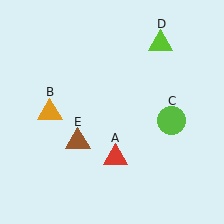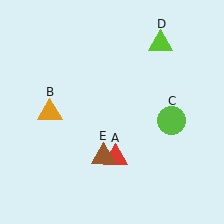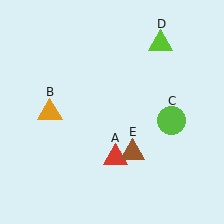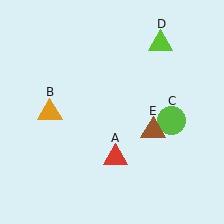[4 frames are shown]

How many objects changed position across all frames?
1 object changed position: brown triangle (object E).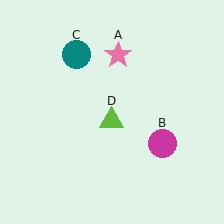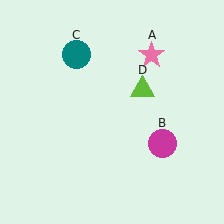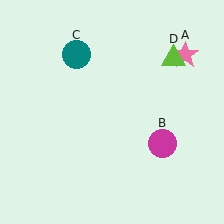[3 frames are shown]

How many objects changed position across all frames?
2 objects changed position: pink star (object A), lime triangle (object D).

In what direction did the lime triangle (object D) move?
The lime triangle (object D) moved up and to the right.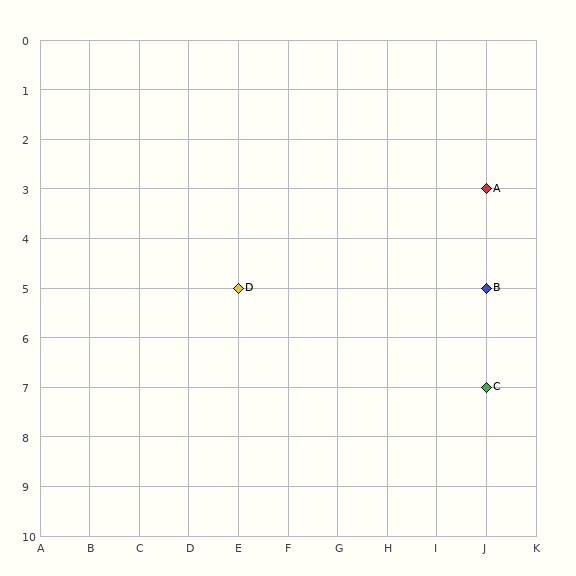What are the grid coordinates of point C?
Point C is at grid coordinates (J, 7).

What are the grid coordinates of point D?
Point D is at grid coordinates (E, 5).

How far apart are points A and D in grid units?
Points A and D are 5 columns and 2 rows apart (about 5.4 grid units diagonally).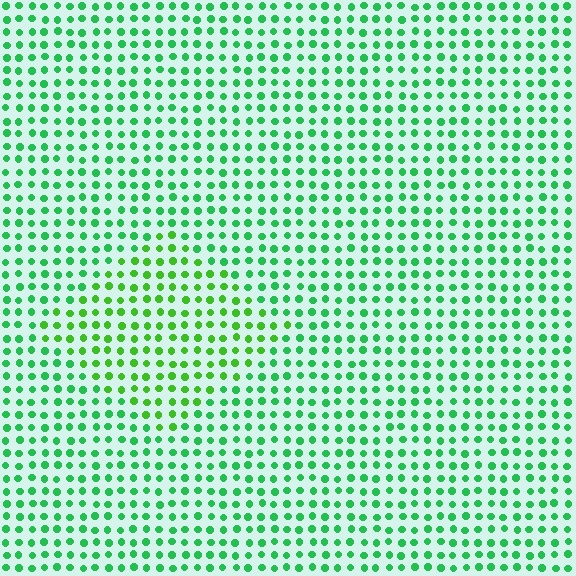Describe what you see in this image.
The image is filled with small green elements in a uniform arrangement. A diamond-shaped region is visible where the elements are tinted to a slightly different hue, forming a subtle color boundary.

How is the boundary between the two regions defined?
The boundary is defined purely by a slight shift in hue (about 27 degrees). Spacing, size, and orientation are identical on both sides.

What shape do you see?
I see a diamond.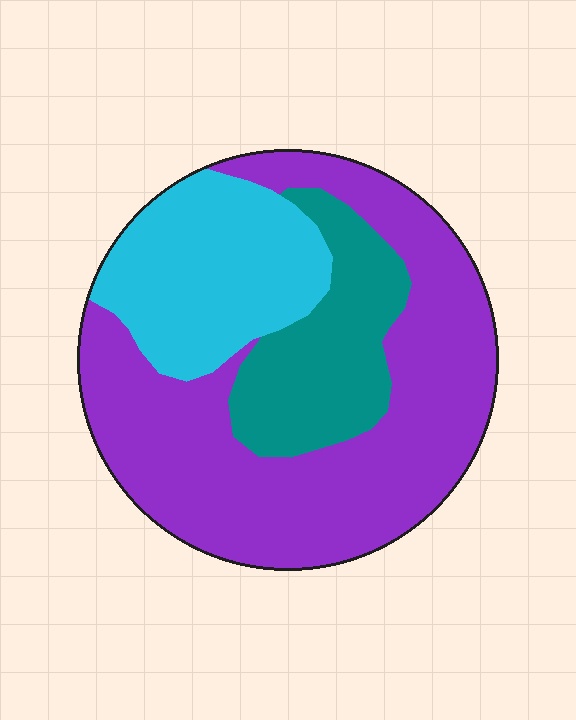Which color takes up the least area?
Teal, at roughly 20%.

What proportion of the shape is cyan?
Cyan takes up about one quarter (1/4) of the shape.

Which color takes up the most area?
Purple, at roughly 55%.